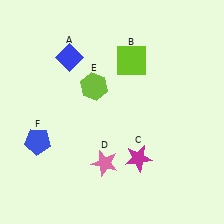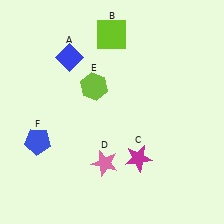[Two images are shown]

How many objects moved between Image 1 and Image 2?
1 object moved between the two images.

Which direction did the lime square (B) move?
The lime square (B) moved up.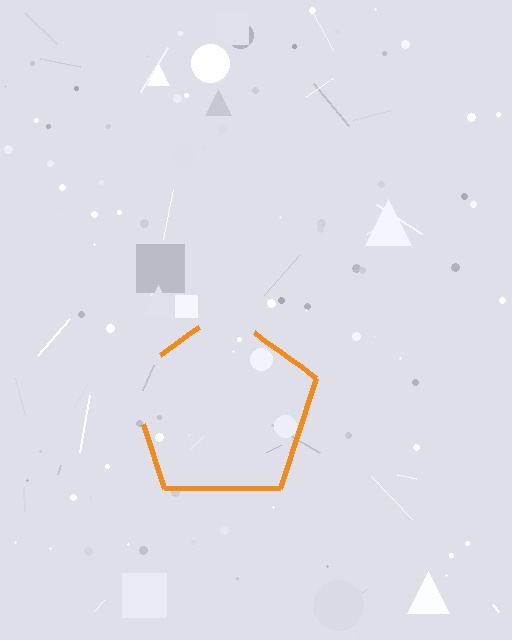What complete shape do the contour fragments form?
The contour fragments form a pentagon.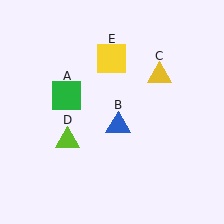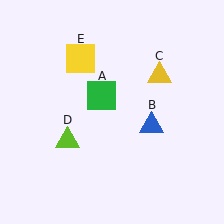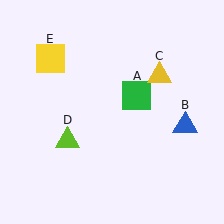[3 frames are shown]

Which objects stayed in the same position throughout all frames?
Yellow triangle (object C) and lime triangle (object D) remained stationary.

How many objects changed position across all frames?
3 objects changed position: green square (object A), blue triangle (object B), yellow square (object E).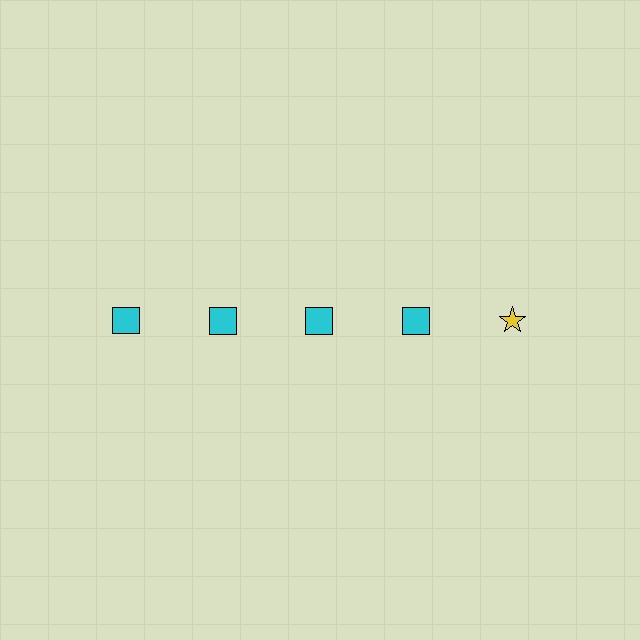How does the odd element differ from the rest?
It differs in both color (yellow instead of cyan) and shape (star instead of square).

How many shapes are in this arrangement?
There are 5 shapes arranged in a grid pattern.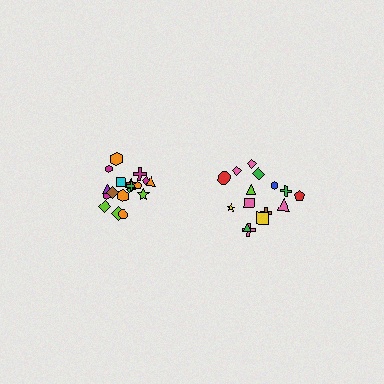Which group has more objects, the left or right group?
The left group.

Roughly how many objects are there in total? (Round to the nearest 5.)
Roughly 35 objects in total.